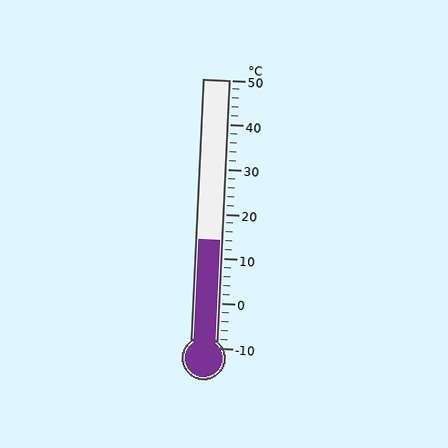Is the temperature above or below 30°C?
The temperature is below 30°C.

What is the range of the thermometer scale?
The thermometer scale ranges from -10°C to 50°C.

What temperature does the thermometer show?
The thermometer shows approximately 14°C.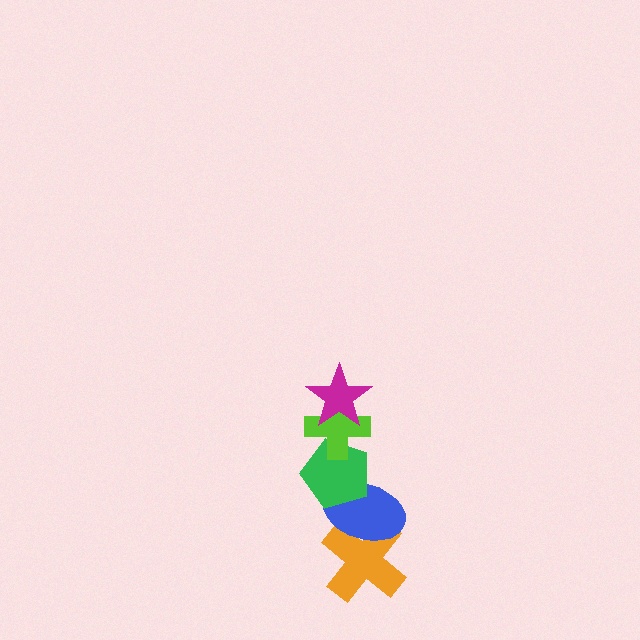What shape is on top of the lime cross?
The magenta star is on top of the lime cross.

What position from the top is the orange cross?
The orange cross is 5th from the top.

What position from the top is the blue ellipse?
The blue ellipse is 4th from the top.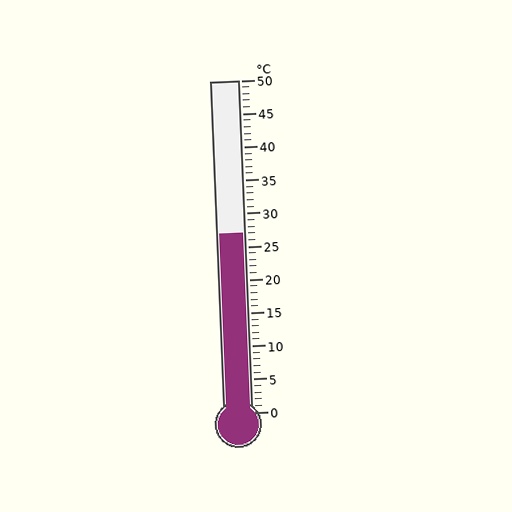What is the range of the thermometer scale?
The thermometer scale ranges from 0°C to 50°C.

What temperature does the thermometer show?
The thermometer shows approximately 27°C.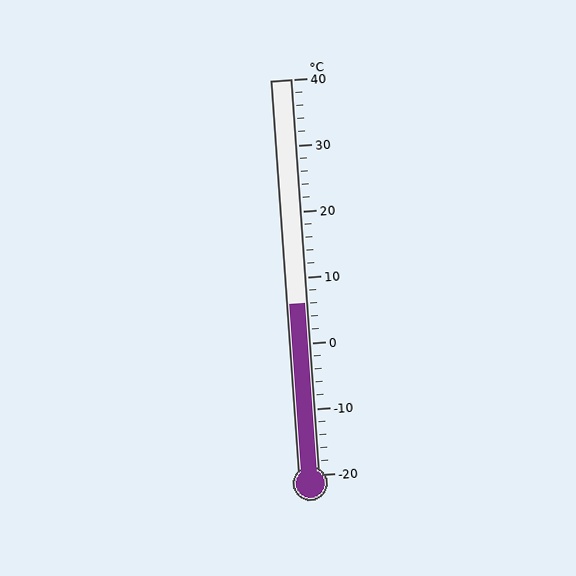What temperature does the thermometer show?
The thermometer shows approximately 6°C.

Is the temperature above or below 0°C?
The temperature is above 0°C.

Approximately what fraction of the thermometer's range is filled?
The thermometer is filled to approximately 45% of its range.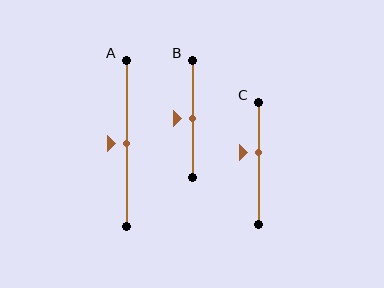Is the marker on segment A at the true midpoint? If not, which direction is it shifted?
Yes, the marker on segment A is at the true midpoint.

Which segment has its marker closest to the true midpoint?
Segment A has its marker closest to the true midpoint.